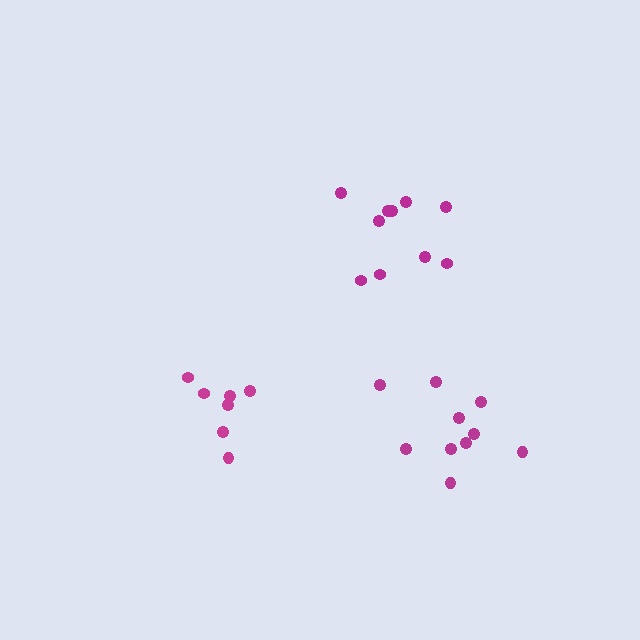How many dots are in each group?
Group 1: 7 dots, Group 2: 10 dots, Group 3: 10 dots (27 total).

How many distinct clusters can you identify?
There are 3 distinct clusters.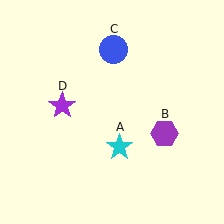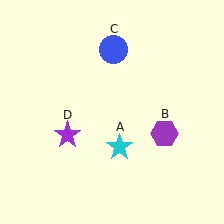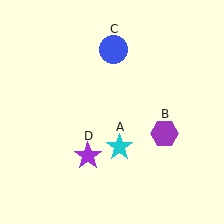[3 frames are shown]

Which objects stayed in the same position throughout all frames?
Cyan star (object A) and purple hexagon (object B) and blue circle (object C) remained stationary.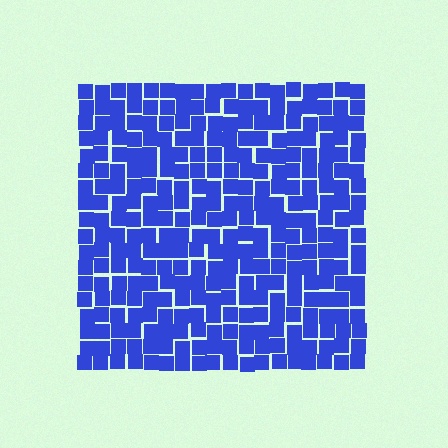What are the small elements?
The small elements are squares.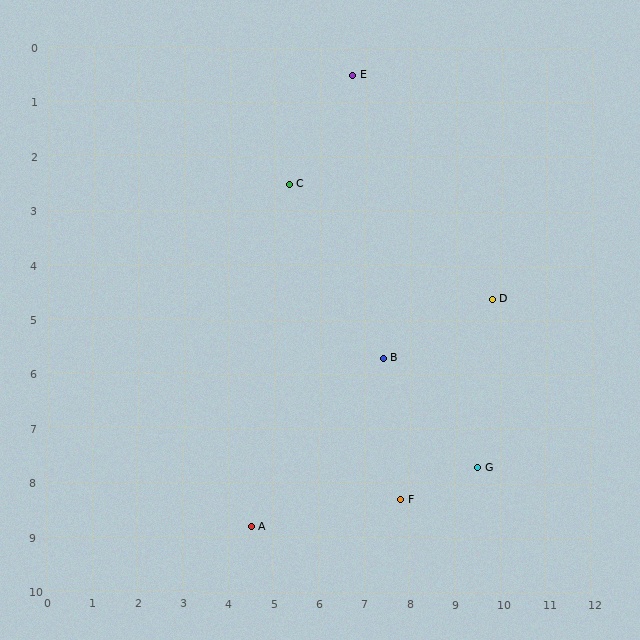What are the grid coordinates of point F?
Point F is at approximately (7.8, 8.3).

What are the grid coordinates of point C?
Point C is at approximately (5.3, 2.5).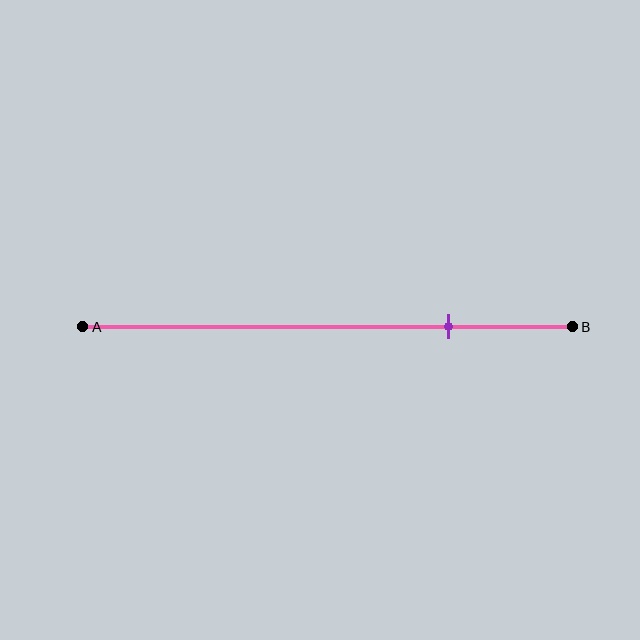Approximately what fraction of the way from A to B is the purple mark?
The purple mark is approximately 75% of the way from A to B.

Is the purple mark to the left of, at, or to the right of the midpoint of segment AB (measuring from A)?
The purple mark is to the right of the midpoint of segment AB.